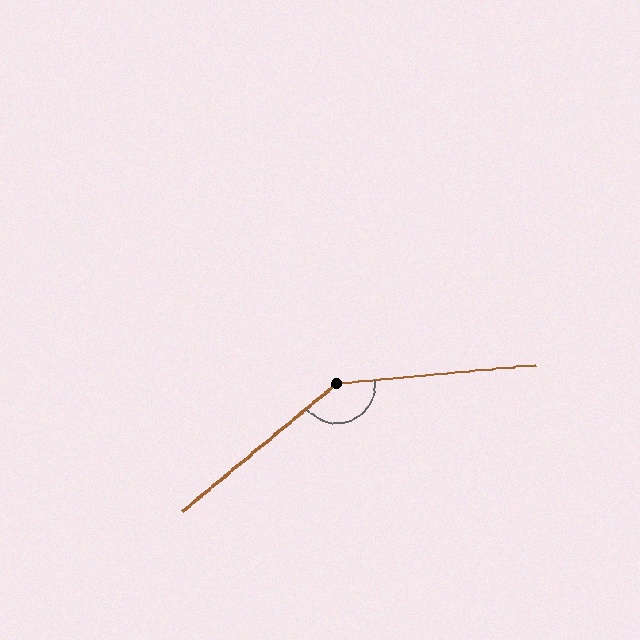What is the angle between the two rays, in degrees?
Approximately 146 degrees.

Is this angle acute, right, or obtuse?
It is obtuse.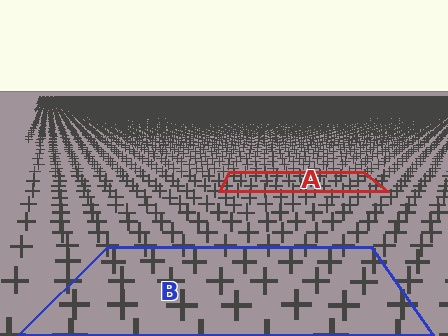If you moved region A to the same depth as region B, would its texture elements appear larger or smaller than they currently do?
They would appear larger. At a closer depth, the same texture elements are projected at a bigger on-screen size.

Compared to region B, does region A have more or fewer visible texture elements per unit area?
Region A has more texture elements per unit area — they are packed more densely because it is farther away.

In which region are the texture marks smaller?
The texture marks are smaller in region A, because it is farther away.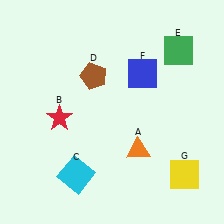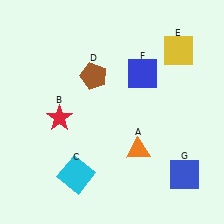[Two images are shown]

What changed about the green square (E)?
In Image 1, E is green. In Image 2, it changed to yellow.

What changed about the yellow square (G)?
In Image 1, G is yellow. In Image 2, it changed to blue.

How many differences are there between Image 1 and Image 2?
There are 2 differences between the two images.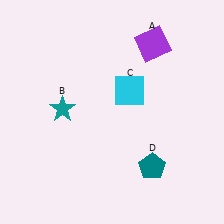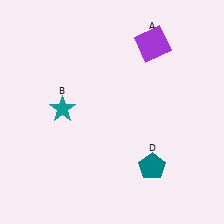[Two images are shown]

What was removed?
The cyan square (C) was removed in Image 2.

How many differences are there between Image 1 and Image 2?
There is 1 difference between the two images.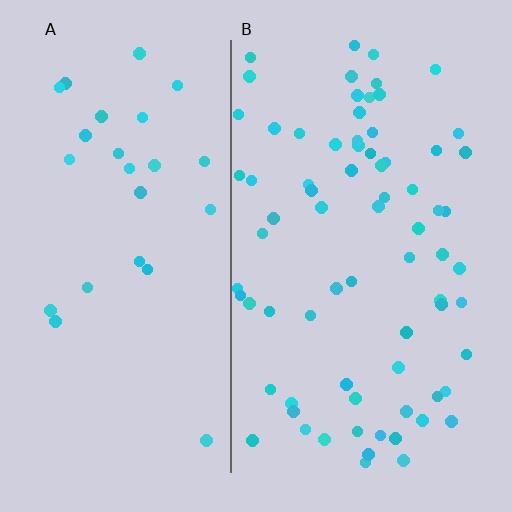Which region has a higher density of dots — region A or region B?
B (the right).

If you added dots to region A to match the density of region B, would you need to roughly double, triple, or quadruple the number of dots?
Approximately triple.